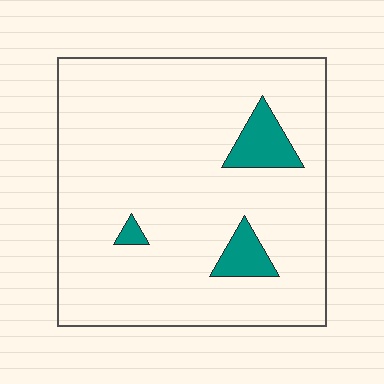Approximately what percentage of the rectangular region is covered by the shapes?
Approximately 10%.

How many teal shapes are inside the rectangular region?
3.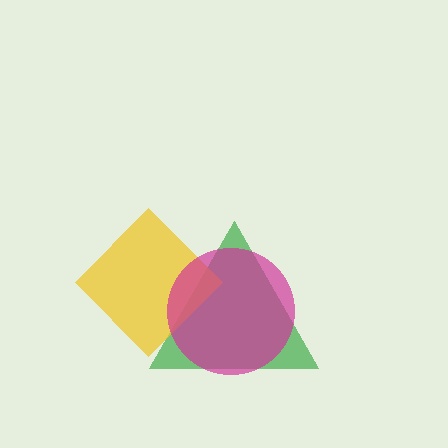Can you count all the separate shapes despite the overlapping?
Yes, there are 3 separate shapes.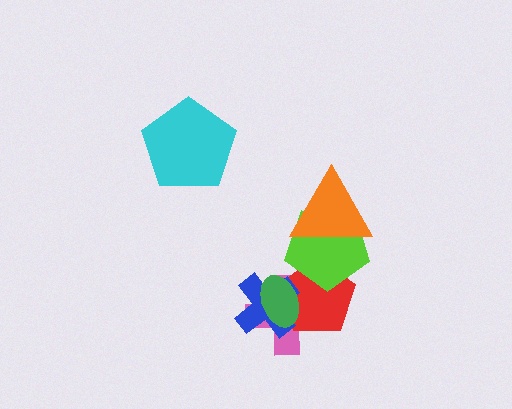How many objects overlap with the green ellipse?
3 objects overlap with the green ellipse.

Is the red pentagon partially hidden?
Yes, it is partially covered by another shape.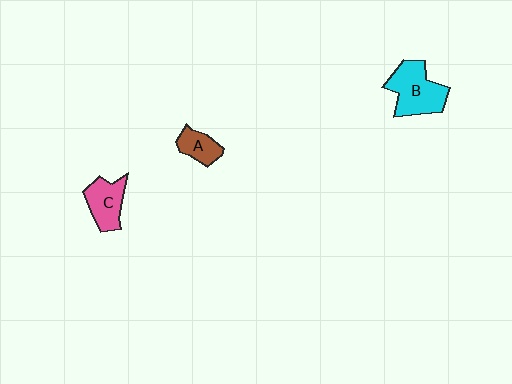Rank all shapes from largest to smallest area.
From largest to smallest: B (cyan), C (pink), A (brown).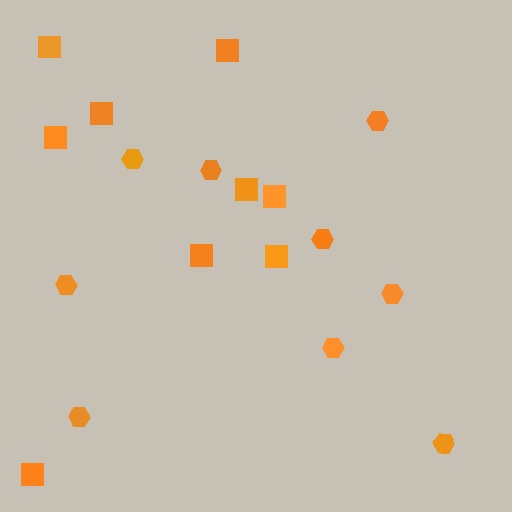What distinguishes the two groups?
There are 2 groups: one group of hexagons (9) and one group of squares (9).